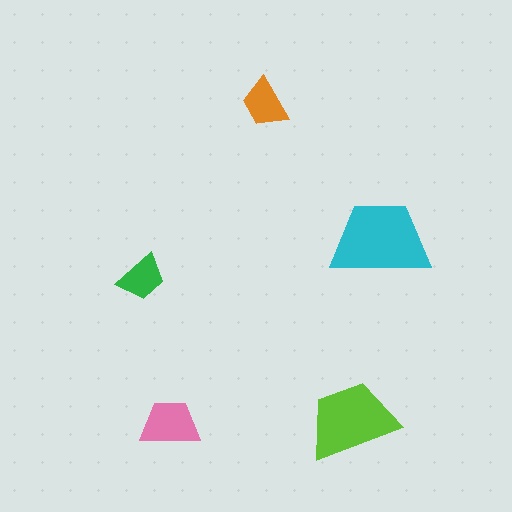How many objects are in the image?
There are 5 objects in the image.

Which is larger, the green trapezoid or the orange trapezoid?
The orange one.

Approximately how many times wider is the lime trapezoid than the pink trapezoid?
About 1.5 times wider.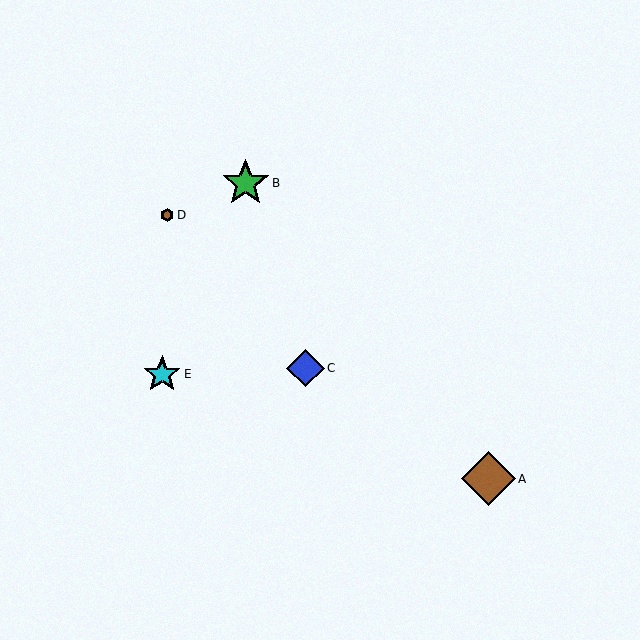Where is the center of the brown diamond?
The center of the brown diamond is at (488, 479).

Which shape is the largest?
The brown diamond (labeled A) is the largest.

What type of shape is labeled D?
Shape D is a brown hexagon.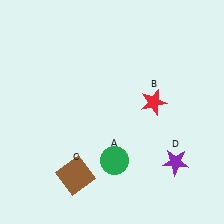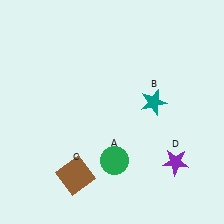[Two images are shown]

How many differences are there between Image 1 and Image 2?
There is 1 difference between the two images.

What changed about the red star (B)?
In Image 1, B is red. In Image 2, it changed to teal.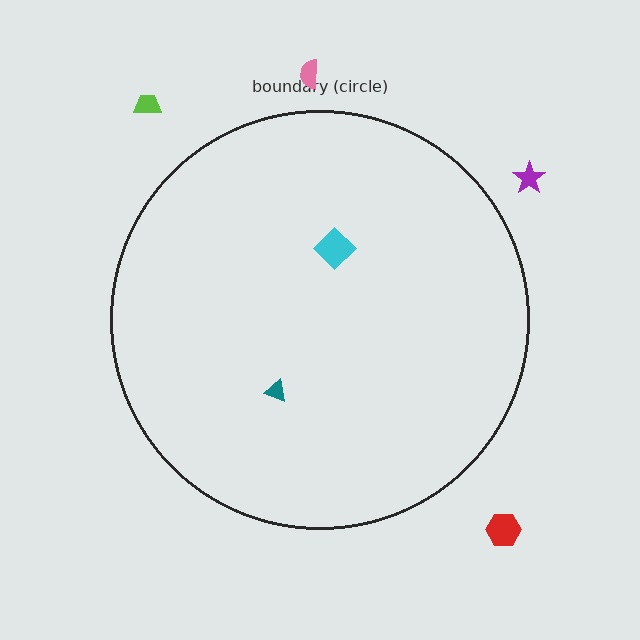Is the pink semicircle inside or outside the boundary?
Outside.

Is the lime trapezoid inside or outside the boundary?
Outside.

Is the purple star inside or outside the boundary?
Outside.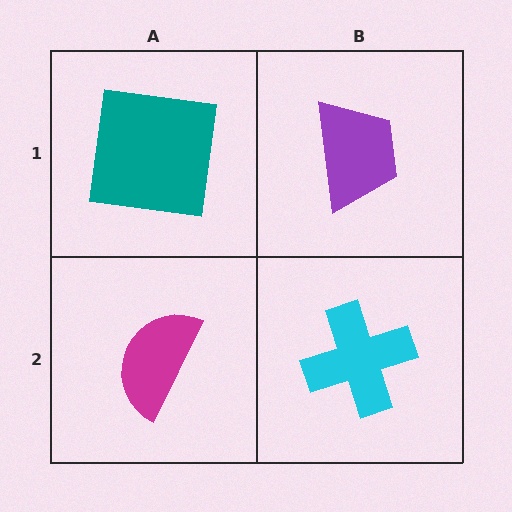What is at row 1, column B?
A purple trapezoid.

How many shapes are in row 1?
2 shapes.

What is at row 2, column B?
A cyan cross.